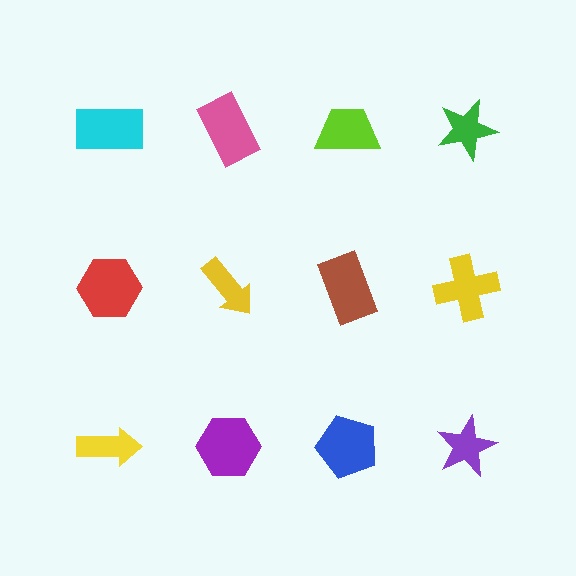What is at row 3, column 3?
A blue pentagon.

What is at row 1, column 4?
A green star.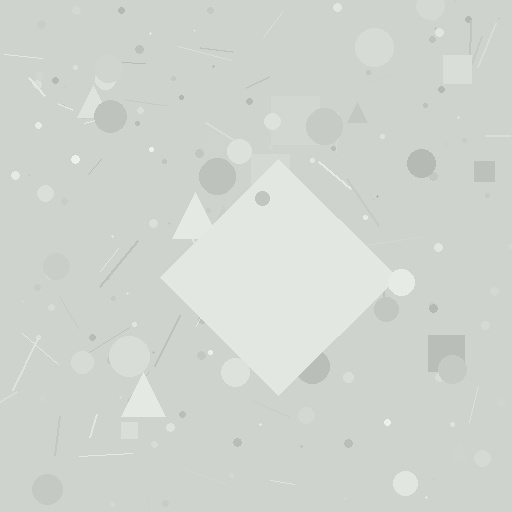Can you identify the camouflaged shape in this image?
The camouflaged shape is a diamond.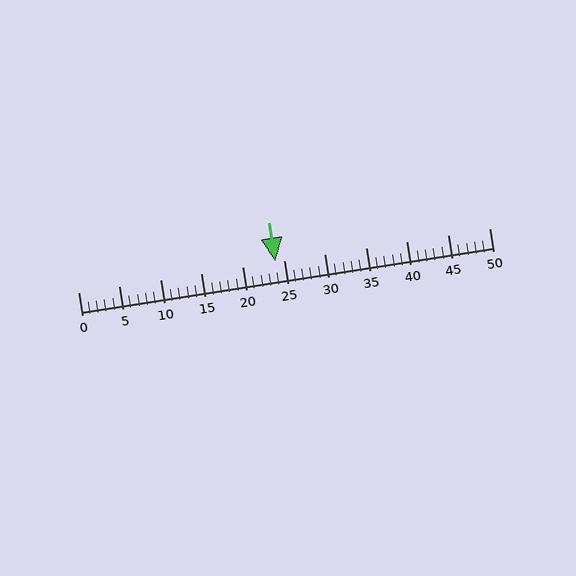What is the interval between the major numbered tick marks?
The major tick marks are spaced 5 units apart.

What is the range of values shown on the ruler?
The ruler shows values from 0 to 50.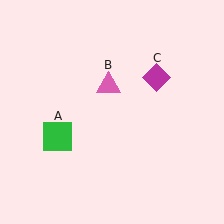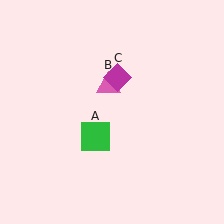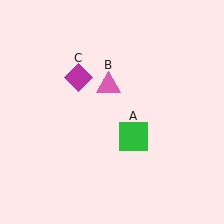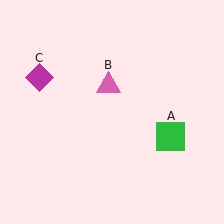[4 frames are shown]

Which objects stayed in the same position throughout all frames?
Pink triangle (object B) remained stationary.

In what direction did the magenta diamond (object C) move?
The magenta diamond (object C) moved left.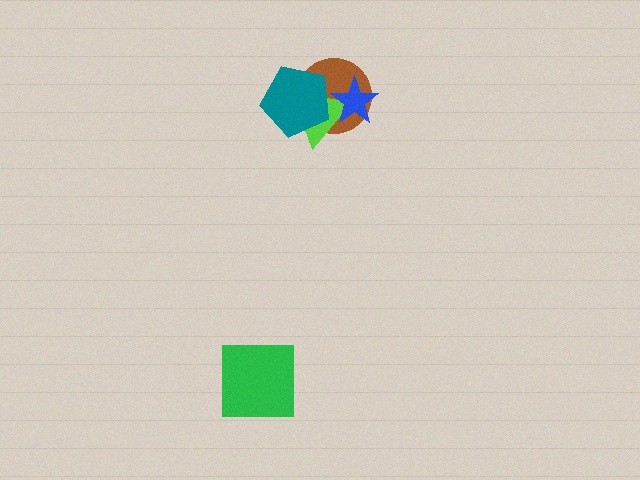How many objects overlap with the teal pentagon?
2 objects overlap with the teal pentagon.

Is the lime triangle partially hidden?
Yes, it is partially covered by another shape.